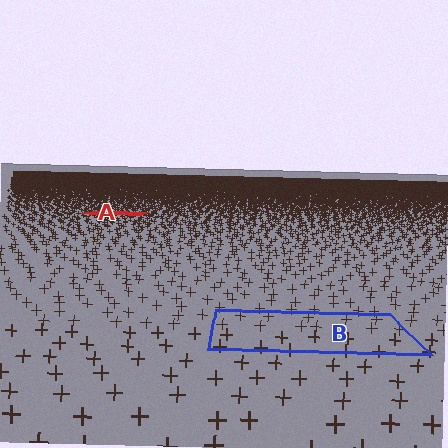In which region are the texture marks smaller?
The texture marks are smaller in region A, because it is farther away.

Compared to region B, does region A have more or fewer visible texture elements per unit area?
Region A has more texture elements per unit area — they are packed more densely because it is farther away.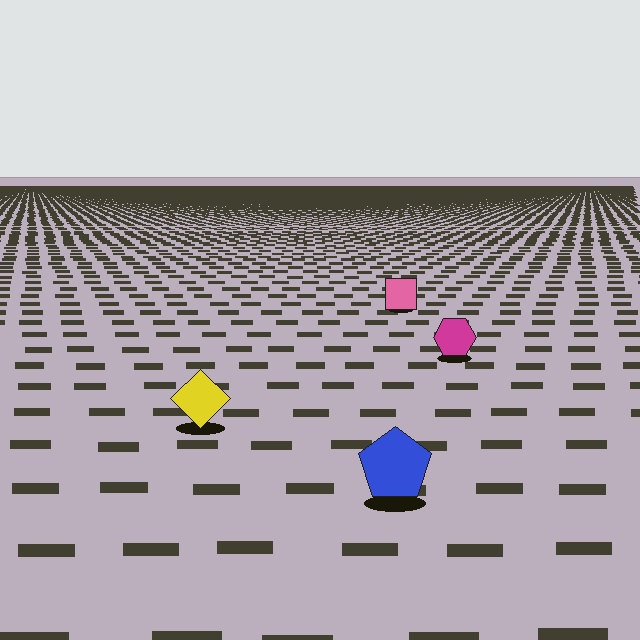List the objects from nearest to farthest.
From nearest to farthest: the blue pentagon, the yellow diamond, the magenta hexagon, the pink square.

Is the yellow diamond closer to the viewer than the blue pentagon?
No. The blue pentagon is closer — you can tell from the texture gradient: the ground texture is coarser near it.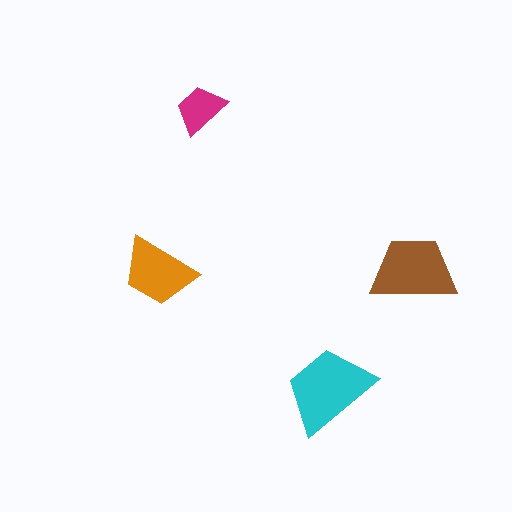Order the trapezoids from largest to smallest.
the cyan one, the brown one, the orange one, the magenta one.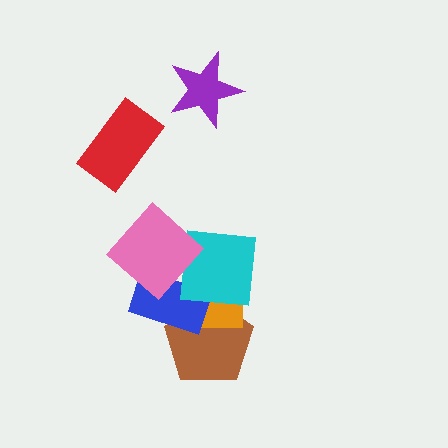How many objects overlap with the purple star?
0 objects overlap with the purple star.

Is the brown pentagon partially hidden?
Yes, it is partially covered by another shape.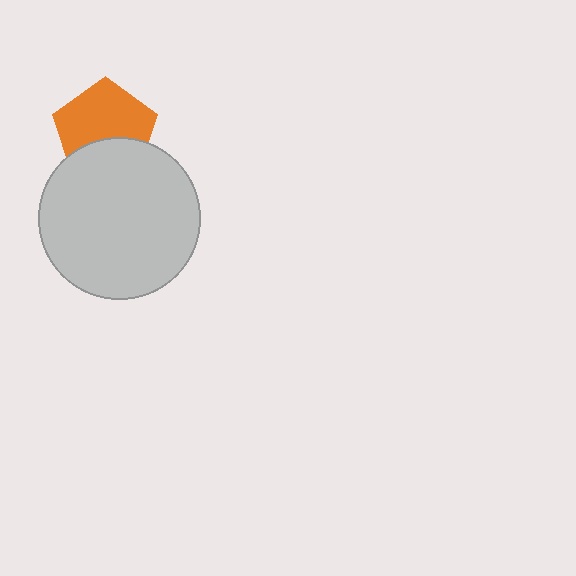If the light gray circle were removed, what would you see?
You would see the complete orange pentagon.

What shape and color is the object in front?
The object in front is a light gray circle.